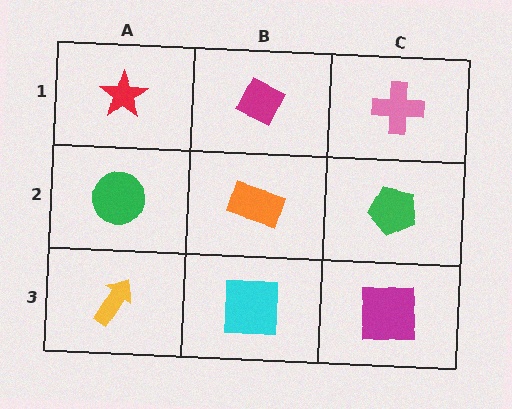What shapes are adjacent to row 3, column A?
A green circle (row 2, column A), a cyan square (row 3, column B).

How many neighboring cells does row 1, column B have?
3.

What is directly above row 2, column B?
A magenta diamond.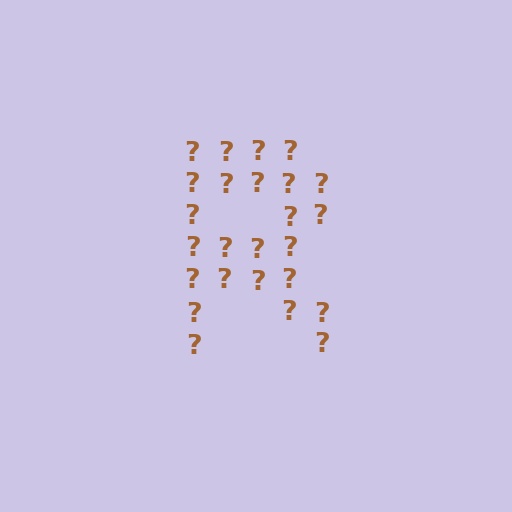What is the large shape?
The large shape is the letter R.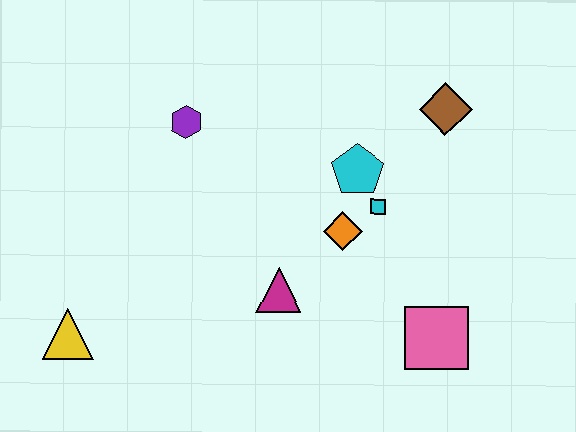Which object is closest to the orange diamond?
The cyan square is closest to the orange diamond.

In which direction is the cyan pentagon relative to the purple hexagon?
The cyan pentagon is to the right of the purple hexagon.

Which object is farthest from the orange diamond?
The yellow triangle is farthest from the orange diamond.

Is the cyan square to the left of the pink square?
Yes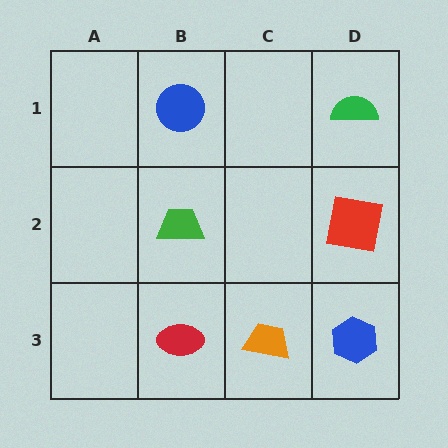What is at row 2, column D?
A red square.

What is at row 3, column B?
A red ellipse.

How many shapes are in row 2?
2 shapes.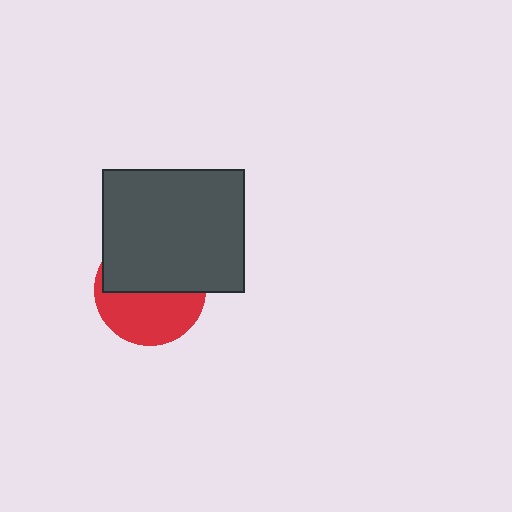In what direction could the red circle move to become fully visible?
The red circle could move down. That would shift it out from behind the dark gray rectangle entirely.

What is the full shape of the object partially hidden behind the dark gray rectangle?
The partially hidden object is a red circle.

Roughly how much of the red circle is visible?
About half of it is visible (roughly 48%).